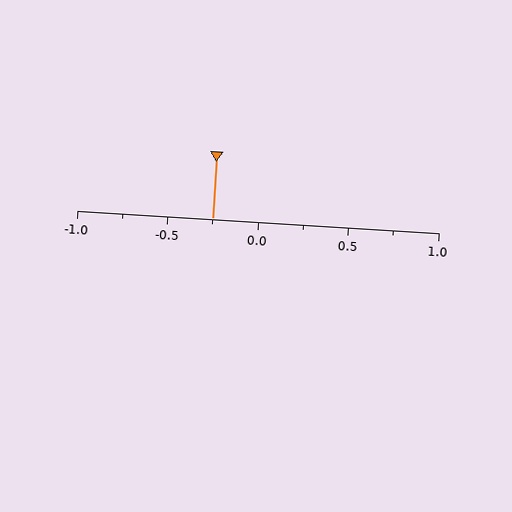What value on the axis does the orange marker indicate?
The marker indicates approximately -0.25.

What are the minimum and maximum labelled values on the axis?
The axis runs from -1.0 to 1.0.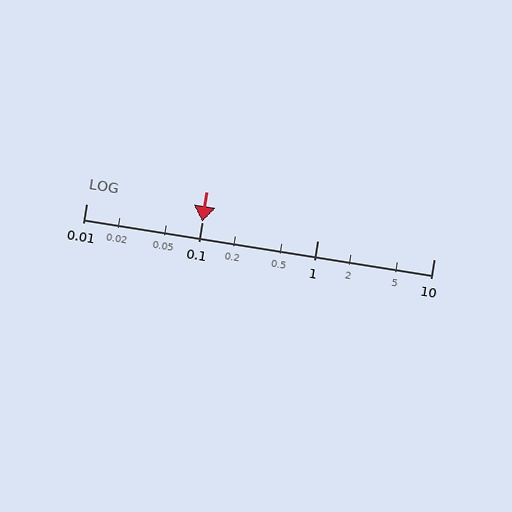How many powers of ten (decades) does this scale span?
The scale spans 3 decades, from 0.01 to 10.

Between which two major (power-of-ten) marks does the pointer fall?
The pointer is between 0.1 and 1.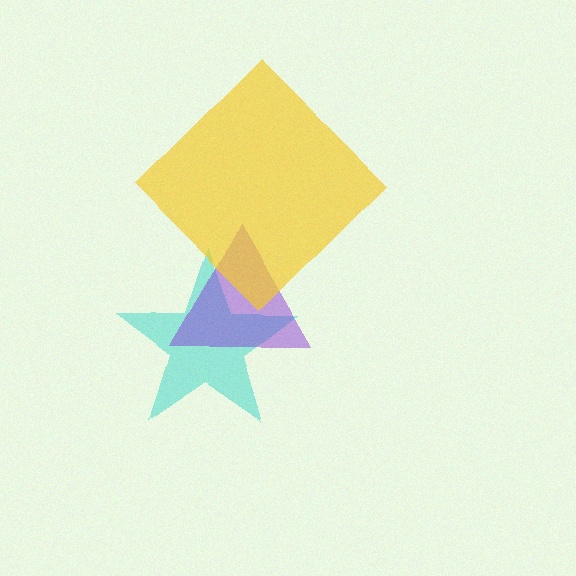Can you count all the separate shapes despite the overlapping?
Yes, there are 3 separate shapes.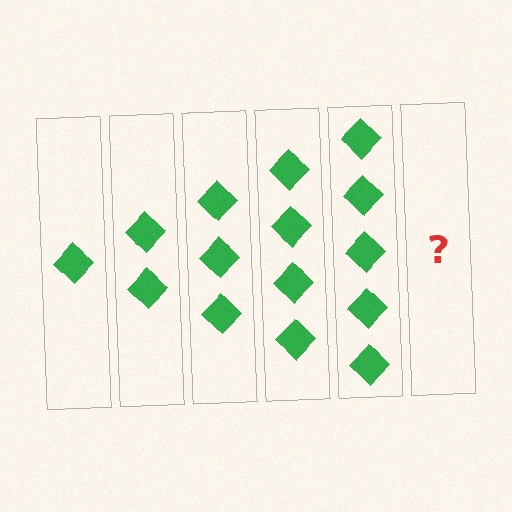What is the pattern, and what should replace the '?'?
The pattern is that each step adds one more diamond. The '?' should be 6 diamonds.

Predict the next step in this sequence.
The next step is 6 diamonds.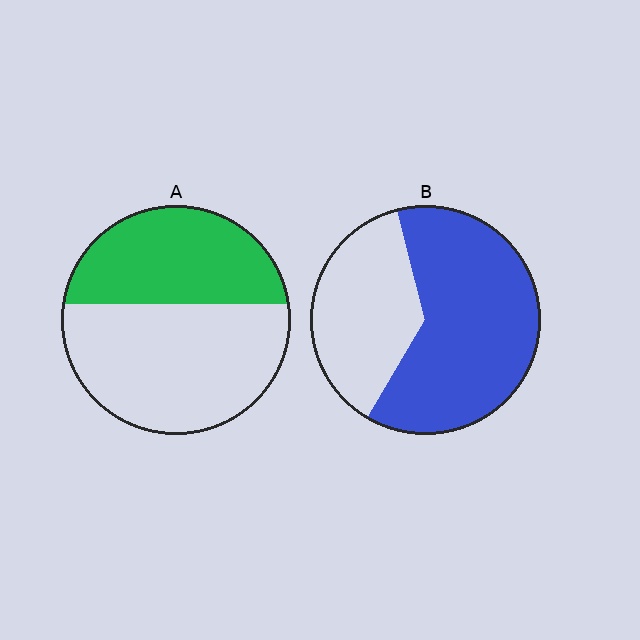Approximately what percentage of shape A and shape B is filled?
A is approximately 40% and B is approximately 65%.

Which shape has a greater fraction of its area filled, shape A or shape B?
Shape B.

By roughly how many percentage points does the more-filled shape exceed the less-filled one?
By roughly 20 percentage points (B over A).